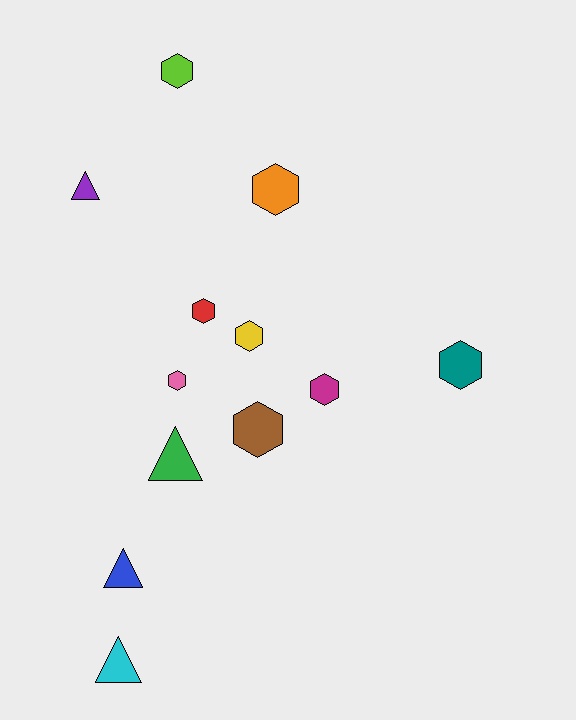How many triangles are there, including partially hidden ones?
There are 4 triangles.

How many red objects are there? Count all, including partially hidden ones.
There is 1 red object.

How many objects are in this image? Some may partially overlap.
There are 12 objects.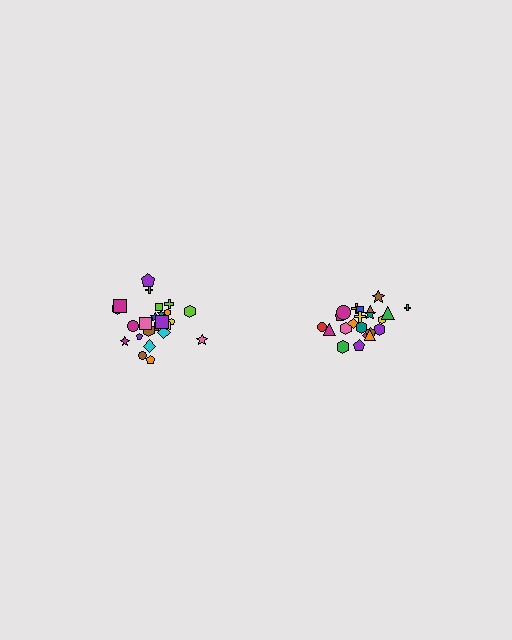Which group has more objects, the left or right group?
The left group.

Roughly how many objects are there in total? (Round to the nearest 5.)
Roughly 45 objects in total.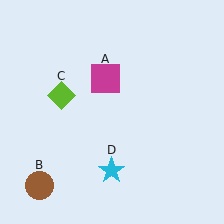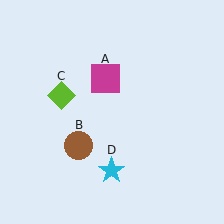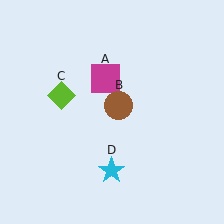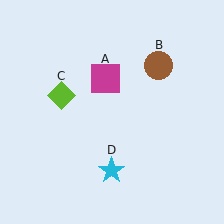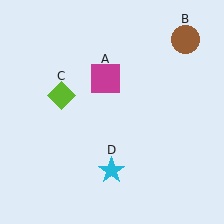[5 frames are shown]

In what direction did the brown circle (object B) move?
The brown circle (object B) moved up and to the right.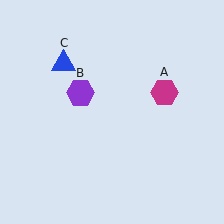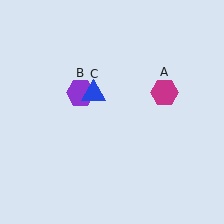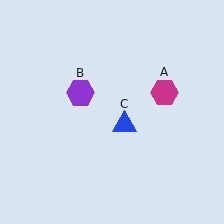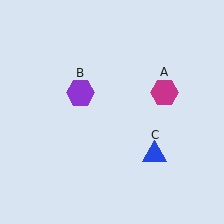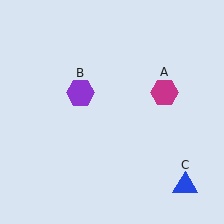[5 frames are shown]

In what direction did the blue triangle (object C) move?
The blue triangle (object C) moved down and to the right.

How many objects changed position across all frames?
1 object changed position: blue triangle (object C).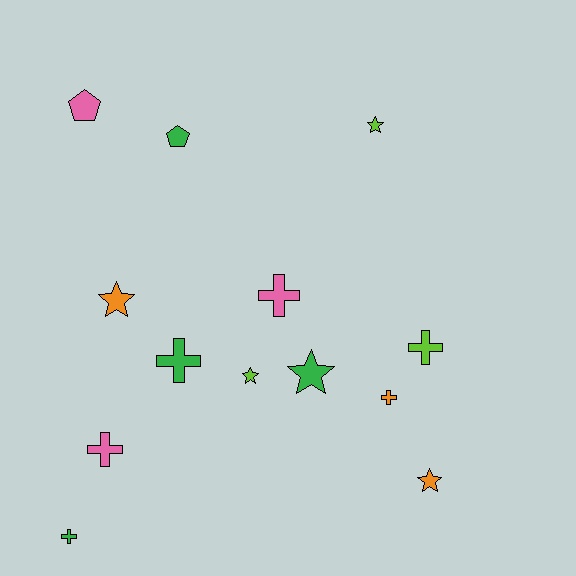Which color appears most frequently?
Green, with 4 objects.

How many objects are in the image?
There are 13 objects.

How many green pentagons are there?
There is 1 green pentagon.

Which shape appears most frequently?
Cross, with 6 objects.